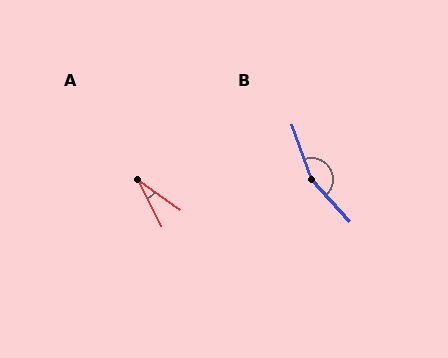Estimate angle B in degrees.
Approximately 158 degrees.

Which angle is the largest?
B, at approximately 158 degrees.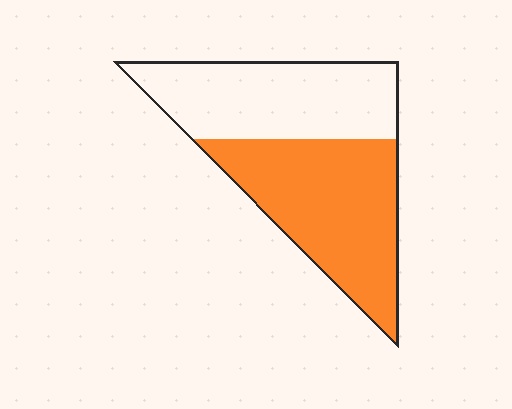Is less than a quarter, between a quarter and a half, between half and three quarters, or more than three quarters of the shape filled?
Between half and three quarters.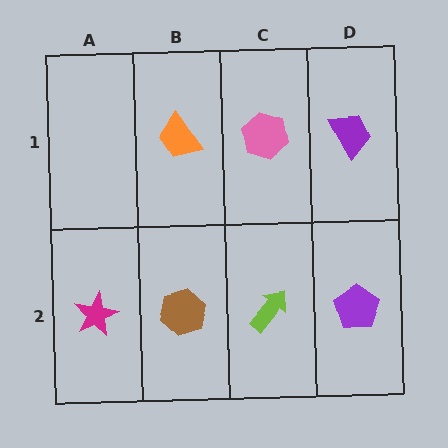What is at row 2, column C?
A lime arrow.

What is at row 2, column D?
A purple pentagon.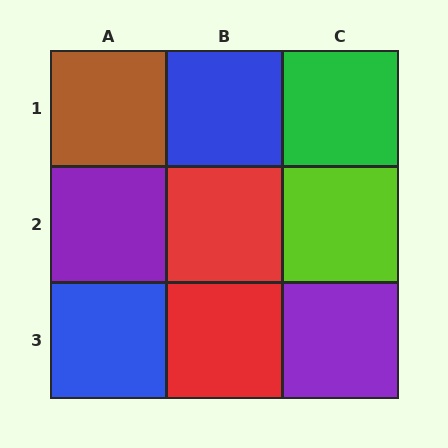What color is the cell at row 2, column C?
Lime.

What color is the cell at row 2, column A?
Purple.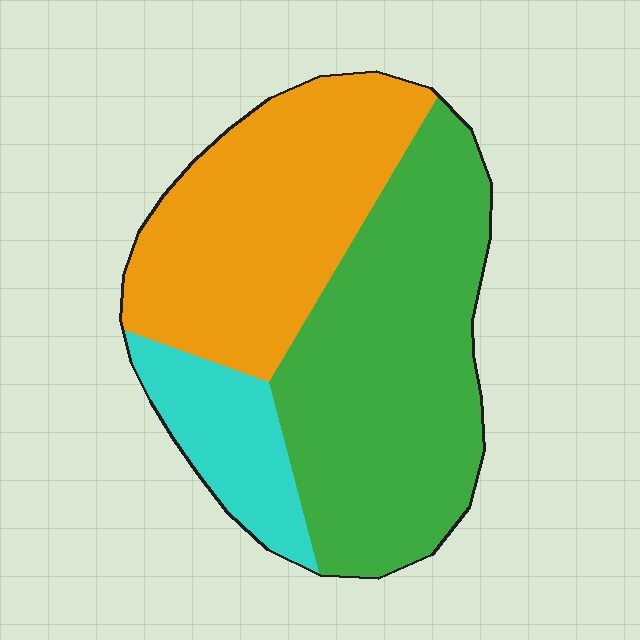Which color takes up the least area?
Cyan, at roughly 15%.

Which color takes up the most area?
Green, at roughly 50%.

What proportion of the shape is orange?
Orange takes up about three eighths (3/8) of the shape.